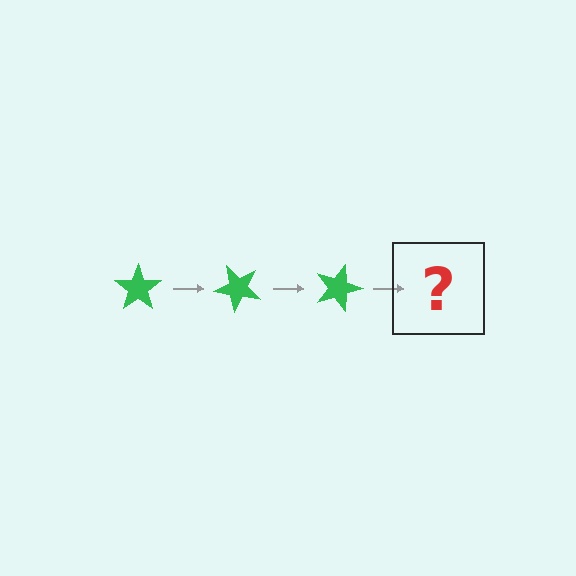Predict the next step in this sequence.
The next step is a green star rotated 135 degrees.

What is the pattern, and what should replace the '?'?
The pattern is that the star rotates 45 degrees each step. The '?' should be a green star rotated 135 degrees.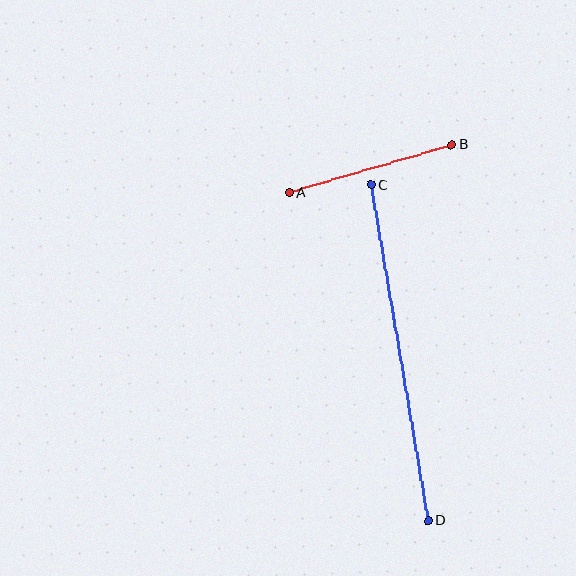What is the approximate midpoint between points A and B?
The midpoint is at approximately (370, 169) pixels.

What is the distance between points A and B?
The distance is approximately 170 pixels.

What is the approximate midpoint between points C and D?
The midpoint is at approximately (400, 353) pixels.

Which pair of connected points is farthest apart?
Points C and D are farthest apart.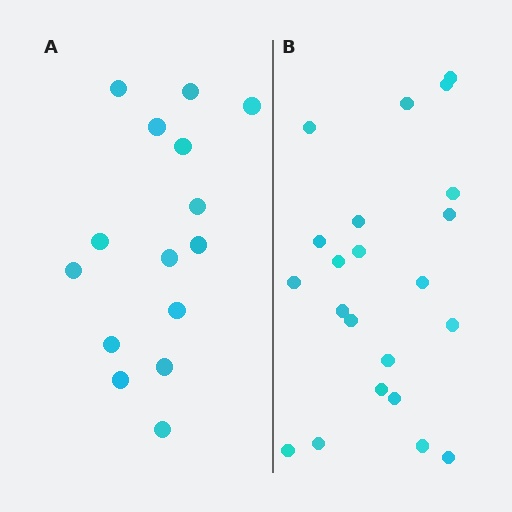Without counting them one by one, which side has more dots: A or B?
Region B (the right region) has more dots.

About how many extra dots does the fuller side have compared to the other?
Region B has roughly 8 or so more dots than region A.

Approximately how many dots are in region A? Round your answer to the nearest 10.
About 20 dots. (The exact count is 15, which rounds to 20.)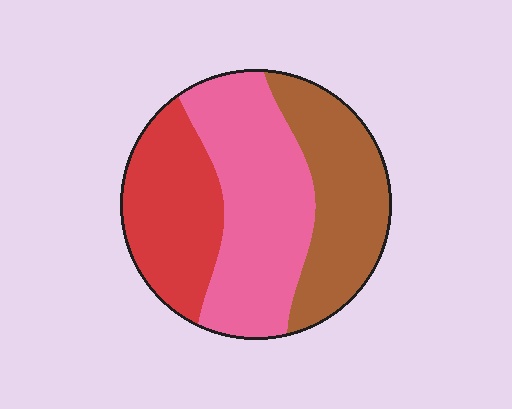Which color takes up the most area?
Pink, at roughly 40%.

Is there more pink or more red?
Pink.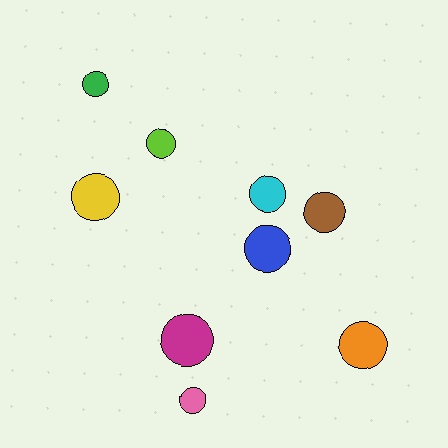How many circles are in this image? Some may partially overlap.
There are 9 circles.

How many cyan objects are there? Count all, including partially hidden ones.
There is 1 cyan object.